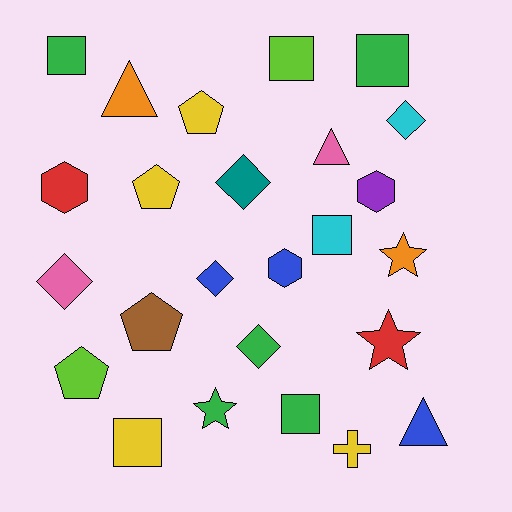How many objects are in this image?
There are 25 objects.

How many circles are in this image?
There are no circles.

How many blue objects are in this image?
There are 3 blue objects.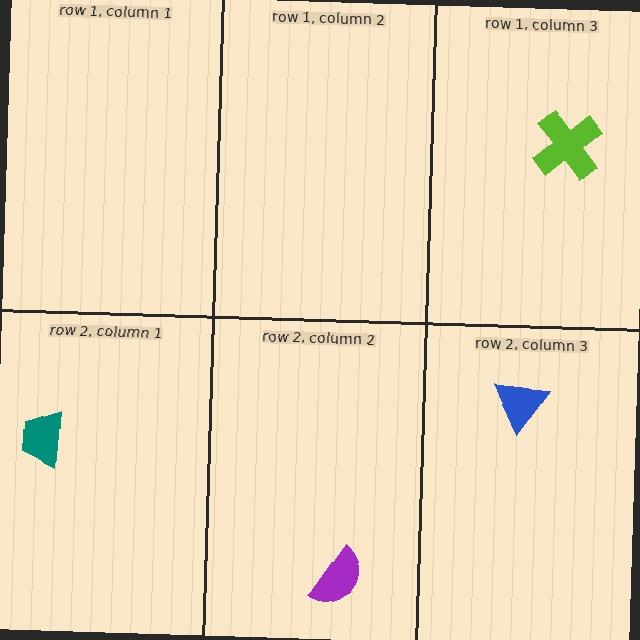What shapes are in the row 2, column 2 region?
The purple semicircle.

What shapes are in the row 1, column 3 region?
The lime cross.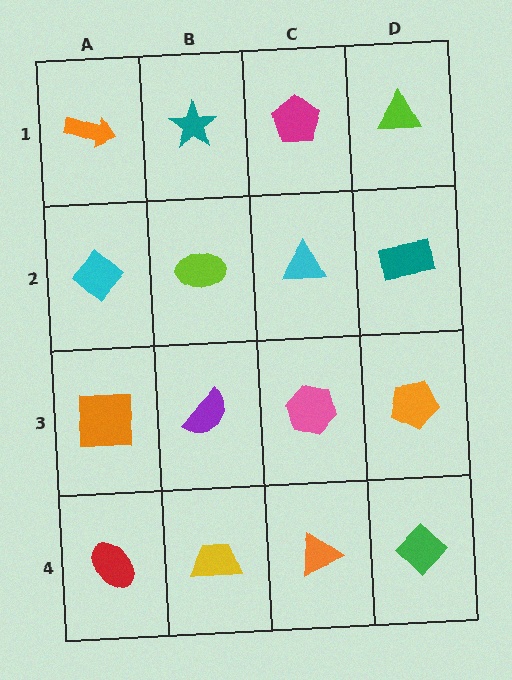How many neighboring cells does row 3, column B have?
4.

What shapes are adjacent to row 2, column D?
A lime triangle (row 1, column D), an orange pentagon (row 3, column D), a cyan triangle (row 2, column C).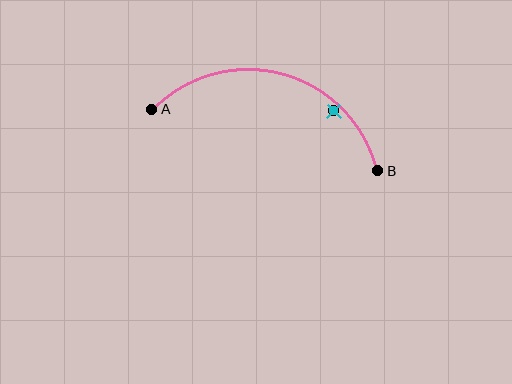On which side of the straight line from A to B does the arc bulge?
The arc bulges above the straight line connecting A and B.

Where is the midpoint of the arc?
The arc midpoint is the point on the curve farthest from the straight line joining A and B. It sits above that line.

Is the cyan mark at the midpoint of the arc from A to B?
No — the cyan mark does not lie on the arc at all. It sits slightly inside the curve.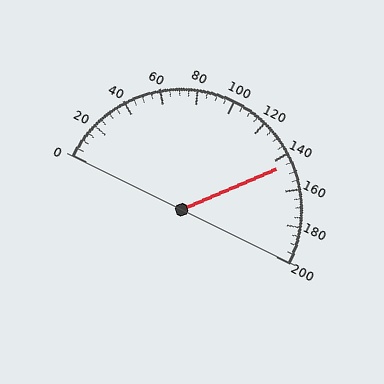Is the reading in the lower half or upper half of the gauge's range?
The reading is in the upper half of the range (0 to 200).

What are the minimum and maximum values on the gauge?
The gauge ranges from 0 to 200.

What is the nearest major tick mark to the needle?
The nearest major tick mark is 140.